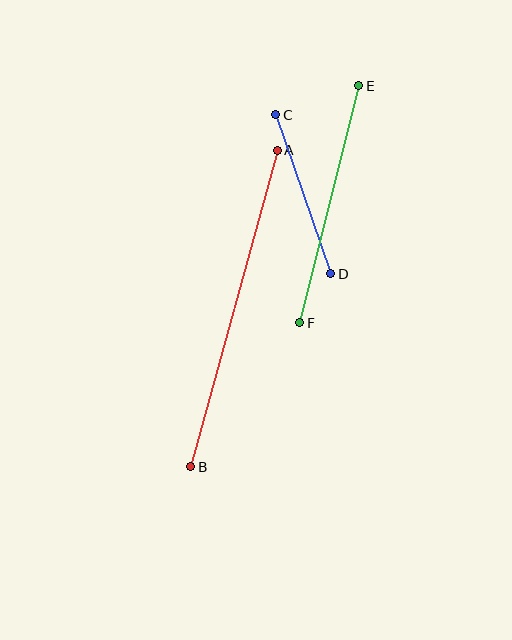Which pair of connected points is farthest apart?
Points A and B are farthest apart.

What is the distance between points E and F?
The distance is approximately 244 pixels.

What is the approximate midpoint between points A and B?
The midpoint is at approximately (234, 308) pixels.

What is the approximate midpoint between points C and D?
The midpoint is at approximately (303, 194) pixels.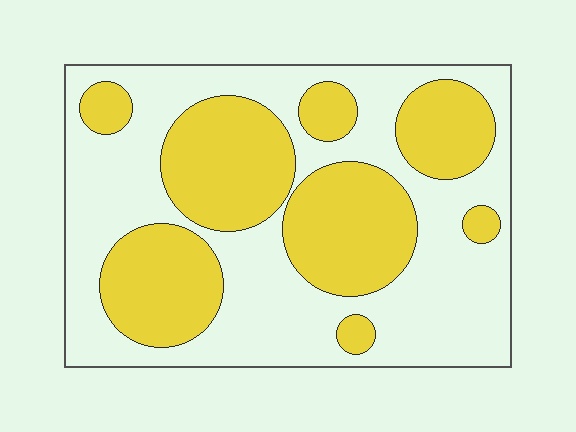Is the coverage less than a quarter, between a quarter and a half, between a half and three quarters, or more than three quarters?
Between a quarter and a half.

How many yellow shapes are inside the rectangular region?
8.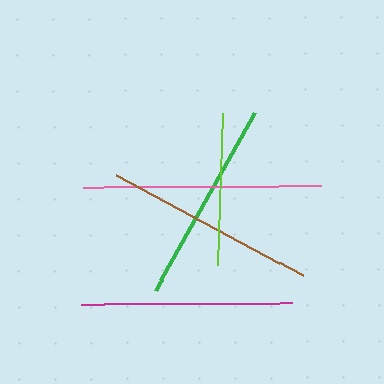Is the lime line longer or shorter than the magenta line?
The magenta line is longer than the lime line.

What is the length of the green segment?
The green segment is approximately 204 pixels long.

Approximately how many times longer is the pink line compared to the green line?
The pink line is approximately 1.2 times the length of the green line.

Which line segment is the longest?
The pink line is the longest at approximately 238 pixels.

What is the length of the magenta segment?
The magenta segment is approximately 211 pixels long.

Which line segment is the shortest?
The lime line is the shortest at approximately 151 pixels.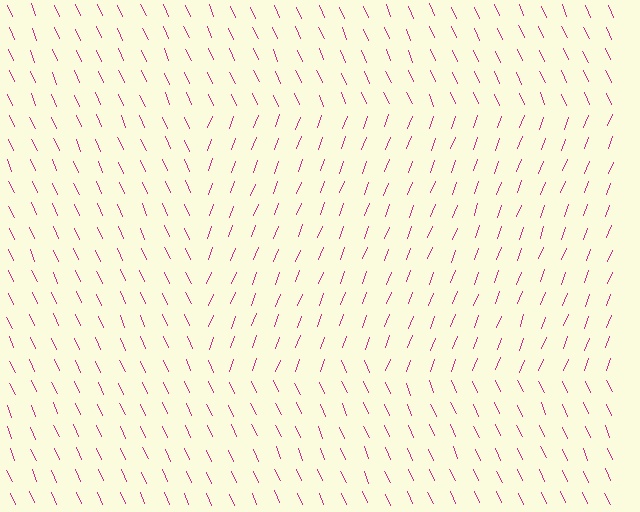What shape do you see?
I see a rectangle.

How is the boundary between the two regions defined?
The boundary is defined purely by a change in line orientation (approximately 45 degrees difference). All lines are the same color and thickness.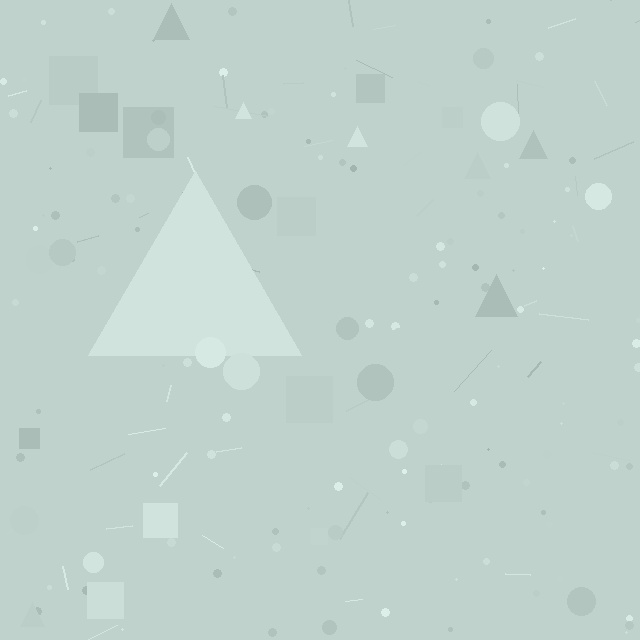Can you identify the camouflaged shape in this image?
The camouflaged shape is a triangle.